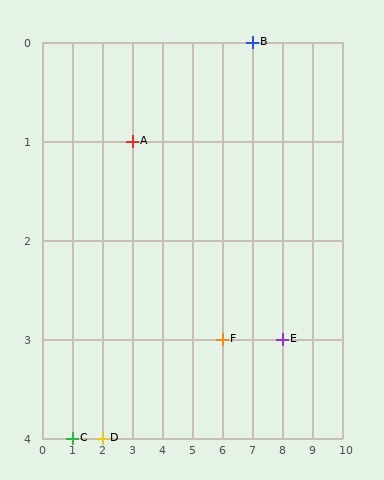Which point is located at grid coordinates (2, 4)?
Point D is at (2, 4).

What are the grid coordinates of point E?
Point E is at grid coordinates (8, 3).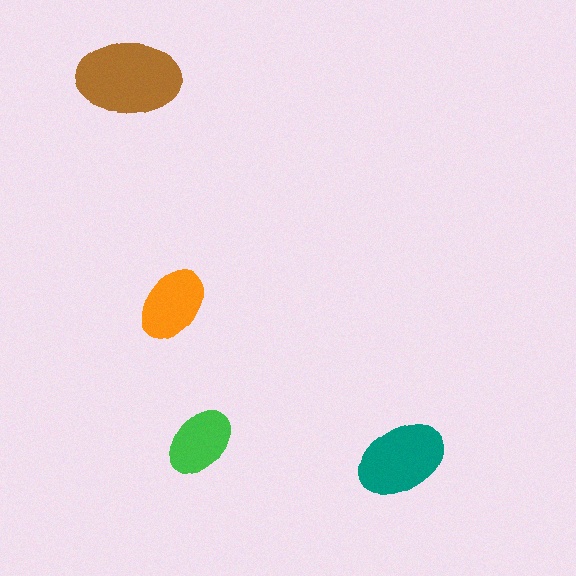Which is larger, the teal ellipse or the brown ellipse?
The brown one.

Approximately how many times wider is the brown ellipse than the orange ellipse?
About 1.5 times wider.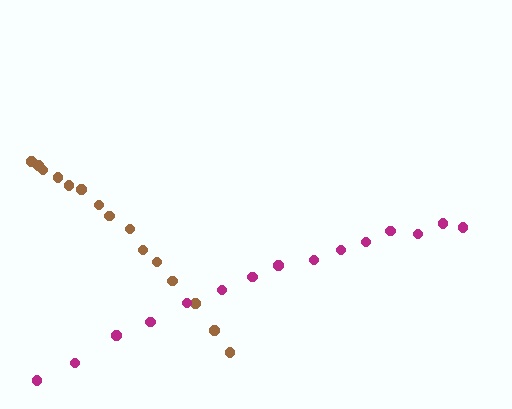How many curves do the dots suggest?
There are 2 distinct paths.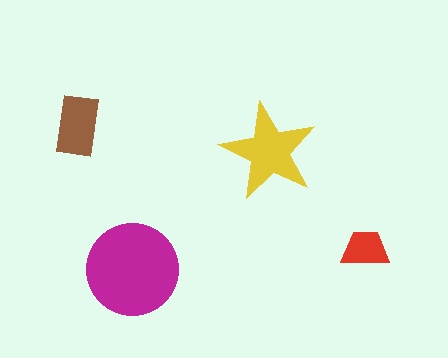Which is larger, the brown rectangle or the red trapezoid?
The brown rectangle.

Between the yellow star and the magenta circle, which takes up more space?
The magenta circle.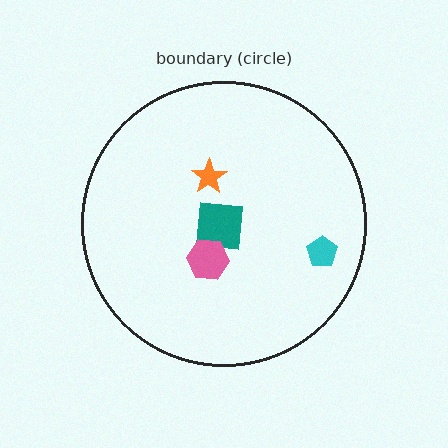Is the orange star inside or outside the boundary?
Inside.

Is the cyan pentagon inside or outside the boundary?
Inside.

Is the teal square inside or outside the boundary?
Inside.